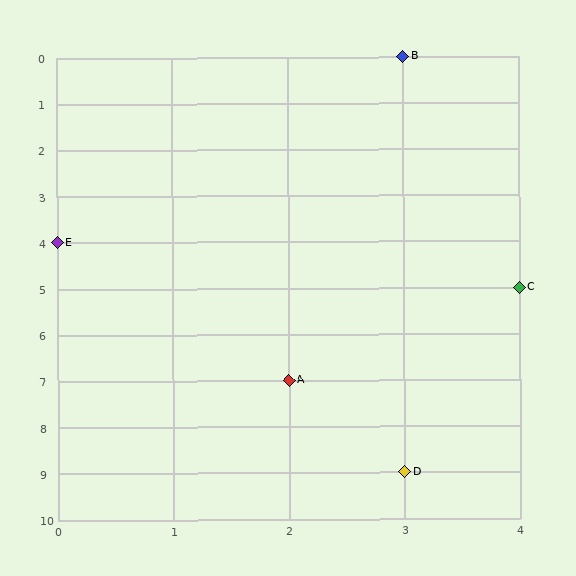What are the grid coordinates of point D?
Point D is at grid coordinates (3, 9).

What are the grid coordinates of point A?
Point A is at grid coordinates (2, 7).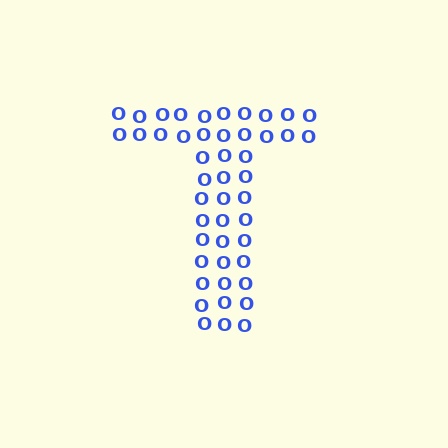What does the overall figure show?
The overall figure shows the letter T.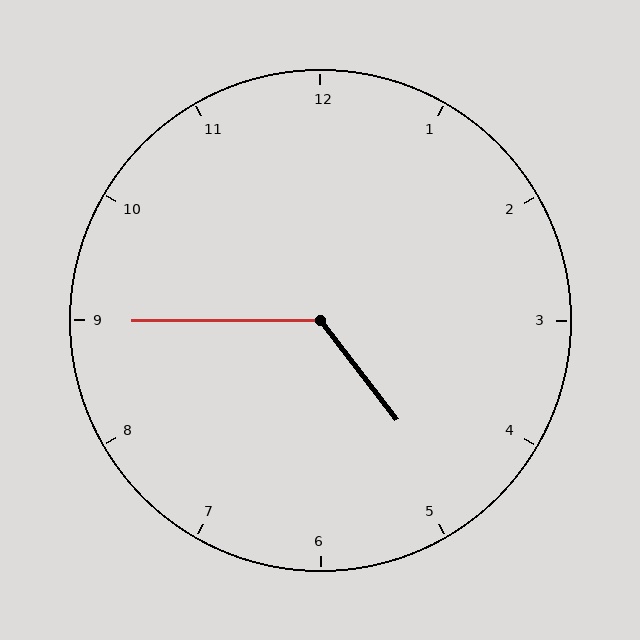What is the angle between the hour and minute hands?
Approximately 128 degrees.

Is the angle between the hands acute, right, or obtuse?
It is obtuse.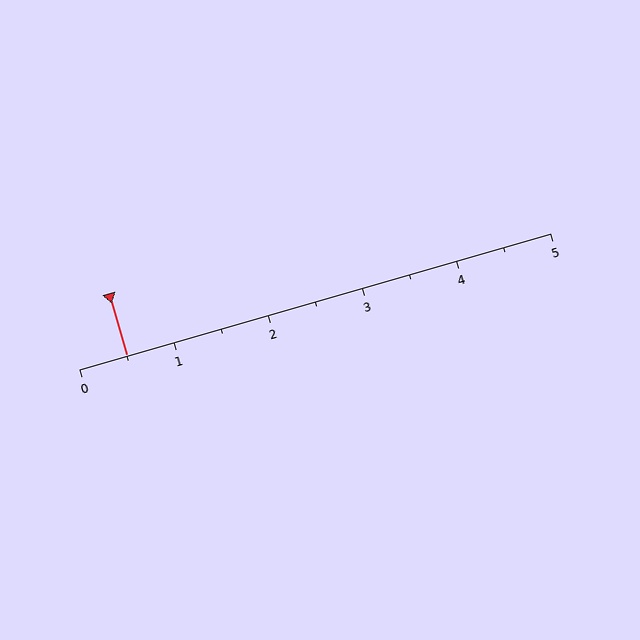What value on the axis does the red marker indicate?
The marker indicates approximately 0.5.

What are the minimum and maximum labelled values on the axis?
The axis runs from 0 to 5.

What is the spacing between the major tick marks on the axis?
The major ticks are spaced 1 apart.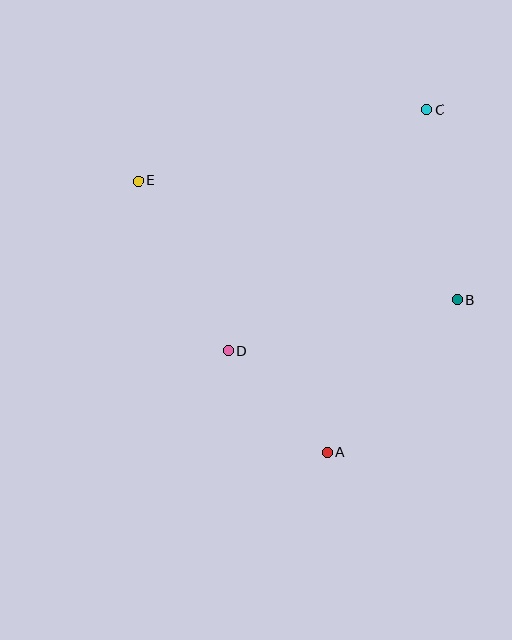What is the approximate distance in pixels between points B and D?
The distance between B and D is approximately 234 pixels.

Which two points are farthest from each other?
Points A and C are farthest from each other.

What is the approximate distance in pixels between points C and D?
The distance between C and D is approximately 313 pixels.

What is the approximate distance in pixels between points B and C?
The distance between B and C is approximately 193 pixels.